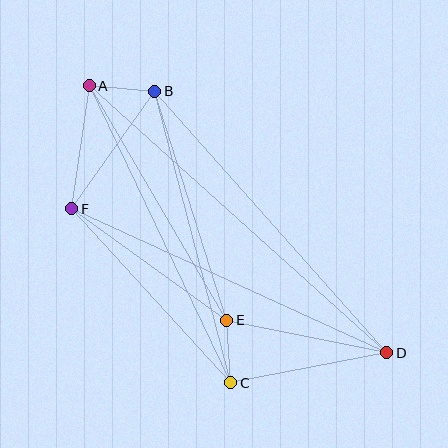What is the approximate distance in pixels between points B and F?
The distance between B and F is approximately 144 pixels.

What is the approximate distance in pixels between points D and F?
The distance between D and F is approximately 346 pixels.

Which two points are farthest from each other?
Points A and D are farthest from each other.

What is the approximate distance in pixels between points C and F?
The distance between C and F is approximately 236 pixels.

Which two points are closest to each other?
Points C and E are closest to each other.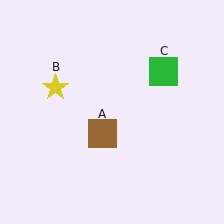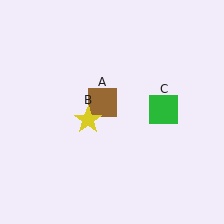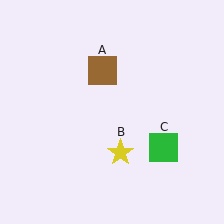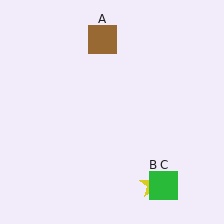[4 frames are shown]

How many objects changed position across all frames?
3 objects changed position: brown square (object A), yellow star (object B), green square (object C).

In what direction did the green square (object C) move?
The green square (object C) moved down.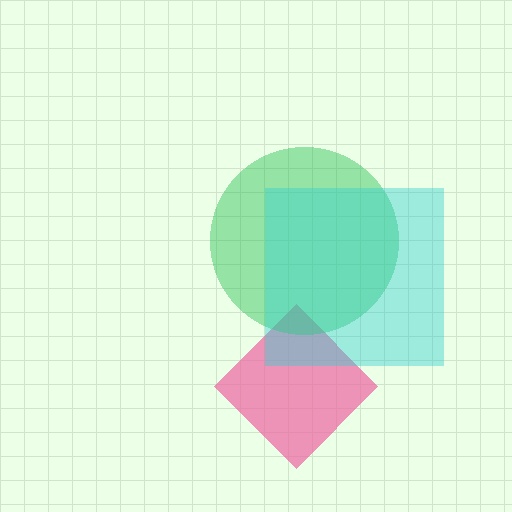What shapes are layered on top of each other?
The layered shapes are: a pink diamond, a green circle, a cyan square.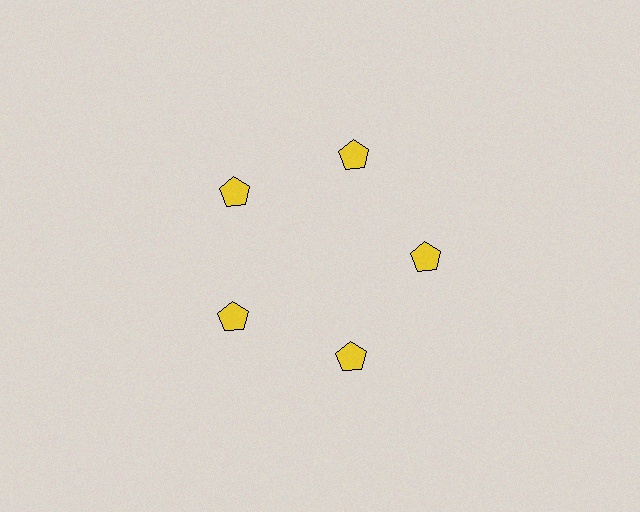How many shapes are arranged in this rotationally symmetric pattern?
There are 5 shapes, arranged in 5 groups of 1.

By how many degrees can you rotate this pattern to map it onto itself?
The pattern maps onto itself every 72 degrees of rotation.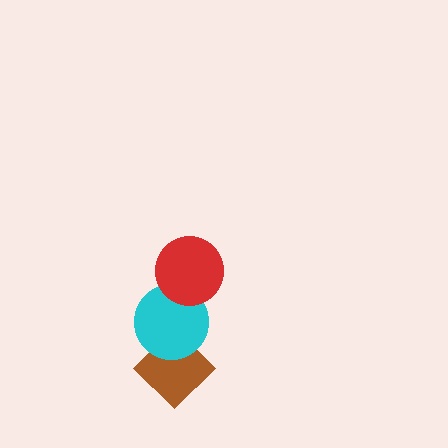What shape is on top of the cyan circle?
The red circle is on top of the cyan circle.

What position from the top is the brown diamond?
The brown diamond is 3rd from the top.